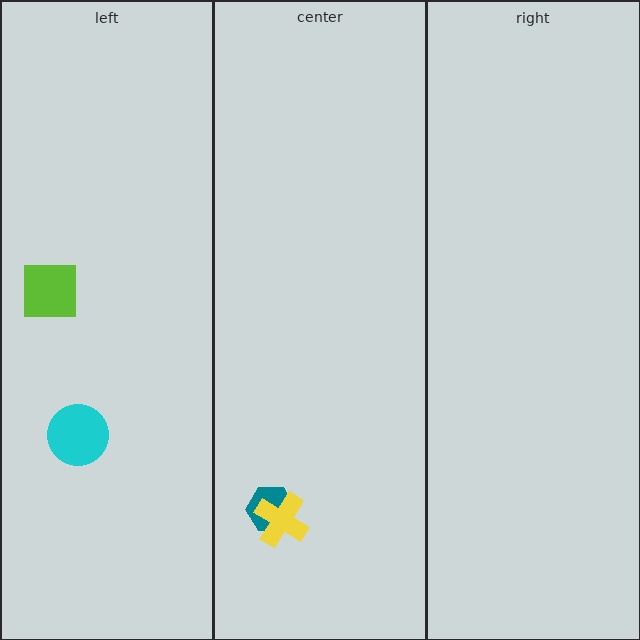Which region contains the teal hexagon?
The center region.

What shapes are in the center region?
The teal hexagon, the yellow cross.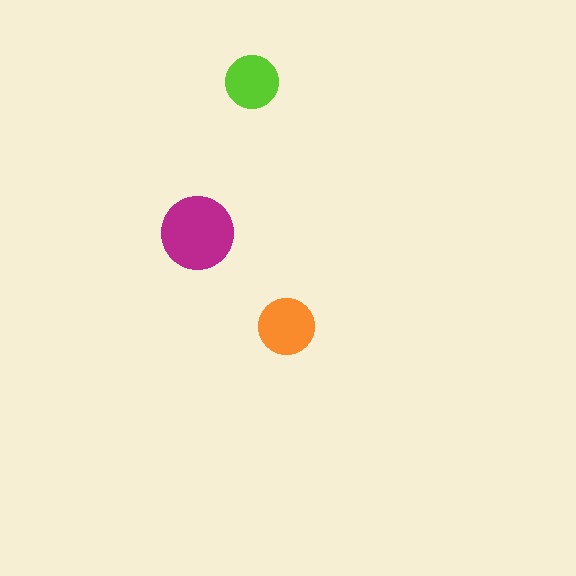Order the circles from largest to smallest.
the magenta one, the orange one, the lime one.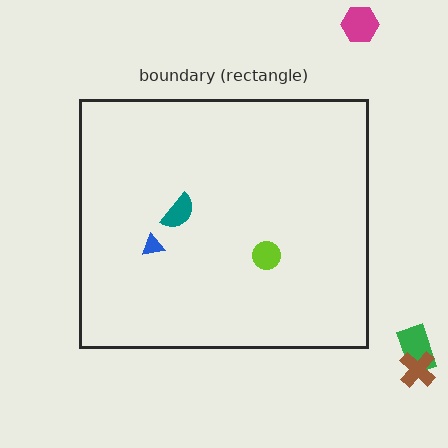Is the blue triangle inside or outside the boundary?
Inside.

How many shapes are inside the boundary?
3 inside, 3 outside.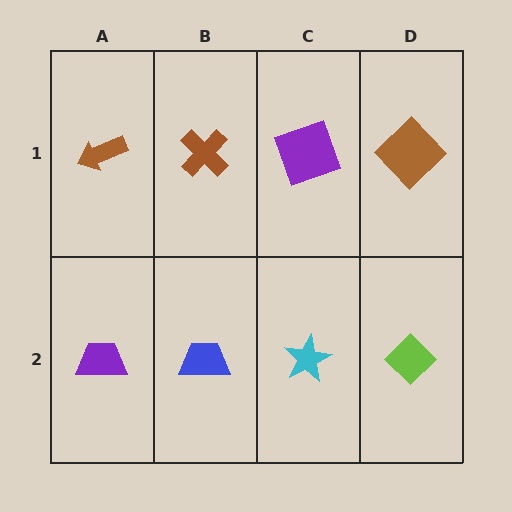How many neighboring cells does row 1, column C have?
3.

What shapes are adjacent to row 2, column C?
A purple square (row 1, column C), a blue trapezoid (row 2, column B), a lime diamond (row 2, column D).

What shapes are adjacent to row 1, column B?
A blue trapezoid (row 2, column B), a brown arrow (row 1, column A), a purple square (row 1, column C).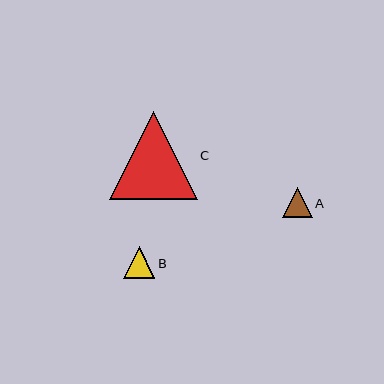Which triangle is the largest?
Triangle C is the largest with a size of approximately 88 pixels.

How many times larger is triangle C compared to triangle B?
Triangle C is approximately 2.8 times the size of triangle B.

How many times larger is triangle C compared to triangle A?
Triangle C is approximately 3.0 times the size of triangle A.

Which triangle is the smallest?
Triangle A is the smallest with a size of approximately 29 pixels.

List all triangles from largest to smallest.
From largest to smallest: C, B, A.